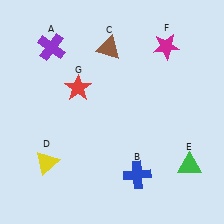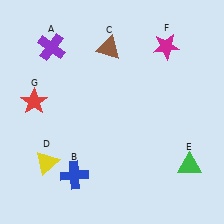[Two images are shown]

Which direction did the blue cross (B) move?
The blue cross (B) moved left.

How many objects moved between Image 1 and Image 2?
2 objects moved between the two images.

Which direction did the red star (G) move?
The red star (G) moved left.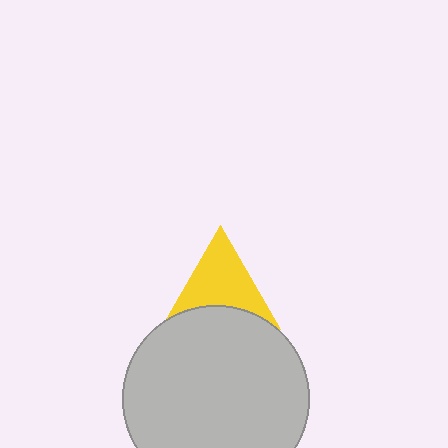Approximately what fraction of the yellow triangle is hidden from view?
Roughly 33% of the yellow triangle is hidden behind the light gray circle.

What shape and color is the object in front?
The object in front is a light gray circle.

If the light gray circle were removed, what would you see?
You would see the complete yellow triangle.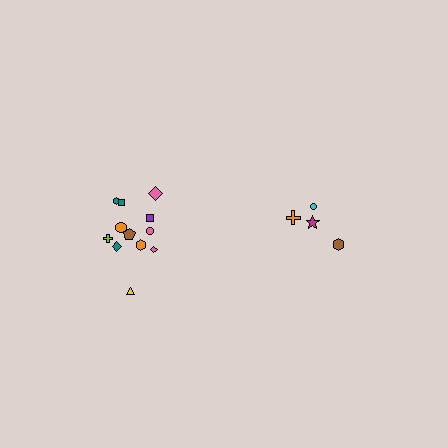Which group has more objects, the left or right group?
The left group.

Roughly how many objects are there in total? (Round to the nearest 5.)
Roughly 15 objects in total.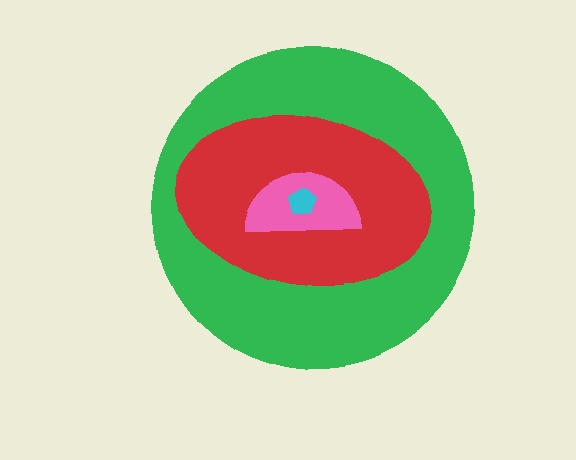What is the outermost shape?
The green circle.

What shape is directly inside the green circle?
The red ellipse.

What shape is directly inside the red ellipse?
The pink semicircle.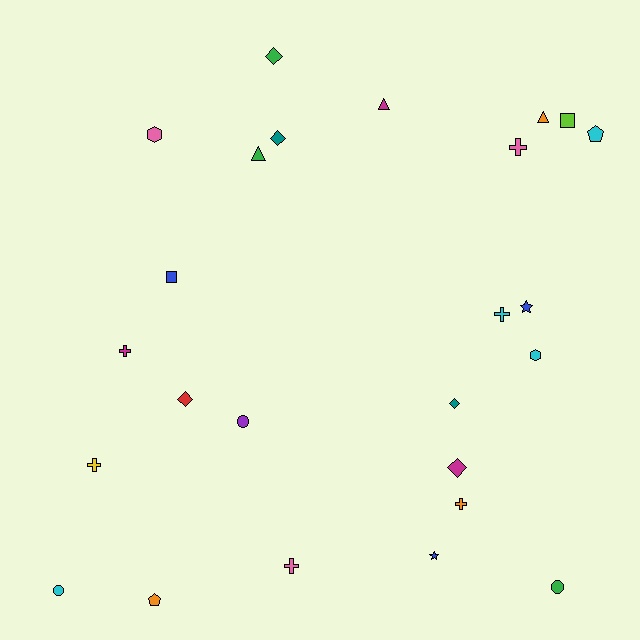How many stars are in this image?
There are 2 stars.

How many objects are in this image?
There are 25 objects.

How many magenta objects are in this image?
There are 3 magenta objects.